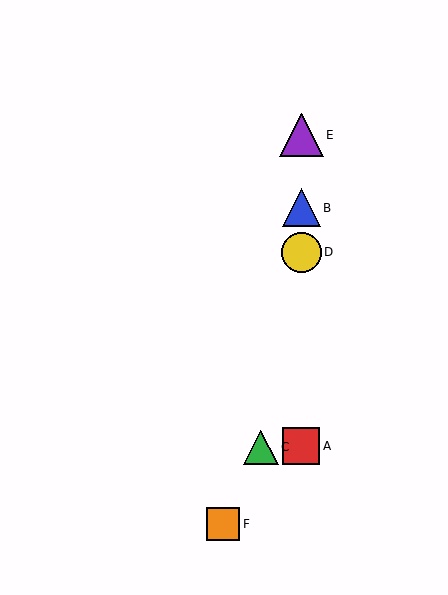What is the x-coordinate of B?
Object B is at x≈301.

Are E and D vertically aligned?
Yes, both are at x≈301.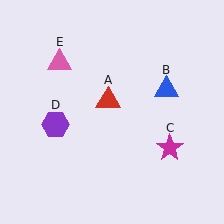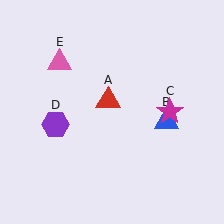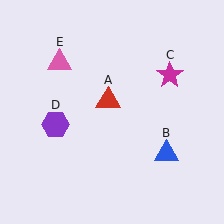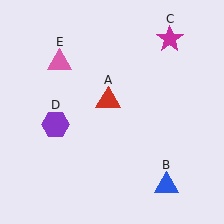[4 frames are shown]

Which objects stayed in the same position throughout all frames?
Red triangle (object A) and purple hexagon (object D) and pink triangle (object E) remained stationary.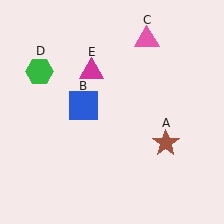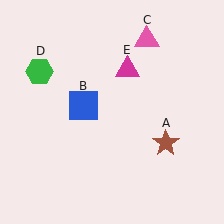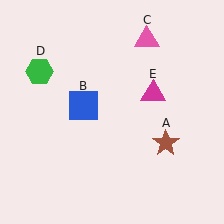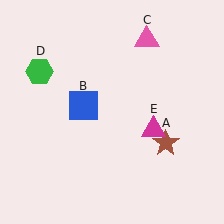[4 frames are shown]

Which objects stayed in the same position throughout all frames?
Brown star (object A) and blue square (object B) and pink triangle (object C) and green hexagon (object D) remained stationary.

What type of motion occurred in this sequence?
The magenta triangle (object E) rotated clockwise around the center of the scene.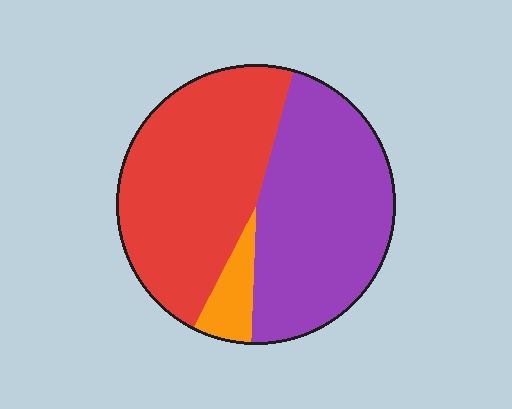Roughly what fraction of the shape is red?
Red takes up about one half (1/2) of the shape.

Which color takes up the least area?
Orange, at roughly 5%.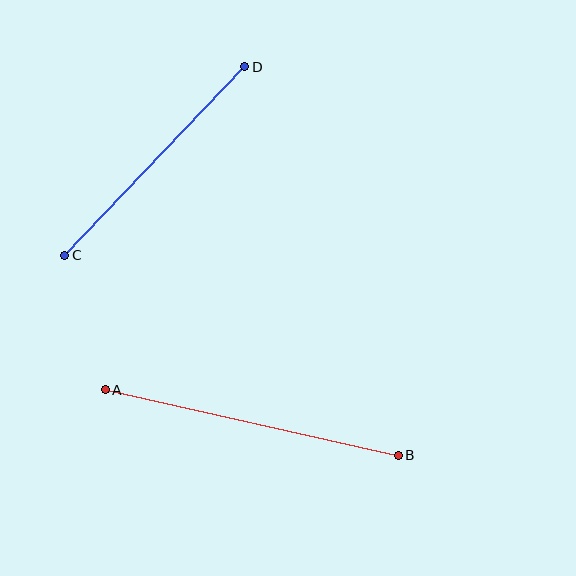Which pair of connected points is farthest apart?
Points A and B are farthest apart.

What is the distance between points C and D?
The distance is approximately 261 pixels.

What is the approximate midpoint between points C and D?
The midpoint is at approximately (155, 161) pixels.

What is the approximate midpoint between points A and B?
The midpoint is at approximately (252, 423) pixels.